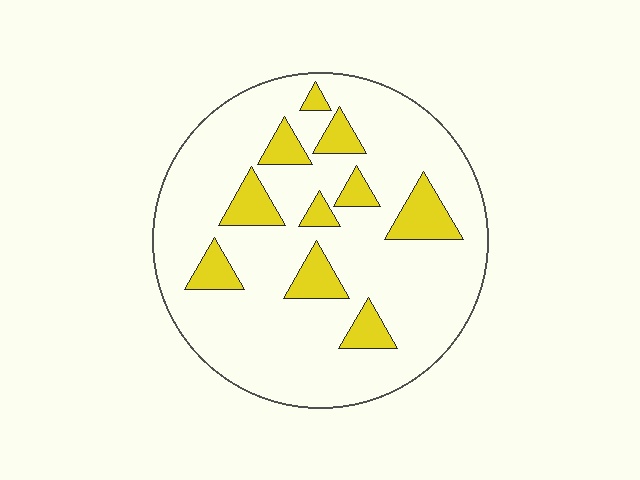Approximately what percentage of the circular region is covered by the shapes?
Approximately 15%.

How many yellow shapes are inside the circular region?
10.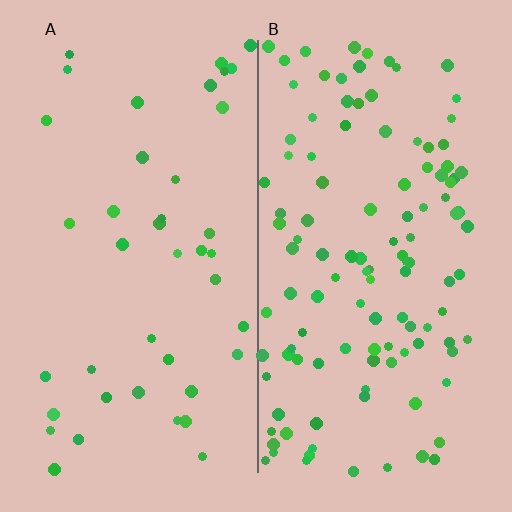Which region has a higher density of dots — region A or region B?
B (the right).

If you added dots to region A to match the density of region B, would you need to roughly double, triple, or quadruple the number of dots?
Approximately triple.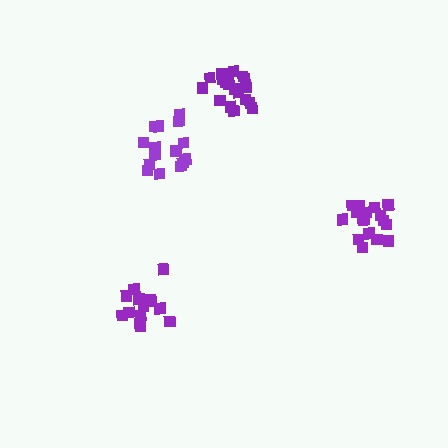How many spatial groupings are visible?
There are 4 spatial groupings.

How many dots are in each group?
Group 1: 15 dots, Group 2: 17 dots, Group 3: 18 dots, Group 4: 14 dots (64 total).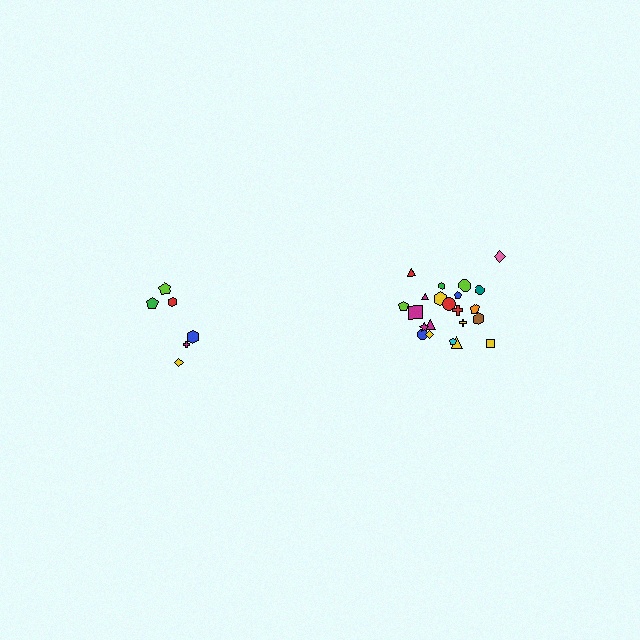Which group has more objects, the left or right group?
The right group.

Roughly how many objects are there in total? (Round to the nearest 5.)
Roughly 30 objects in total.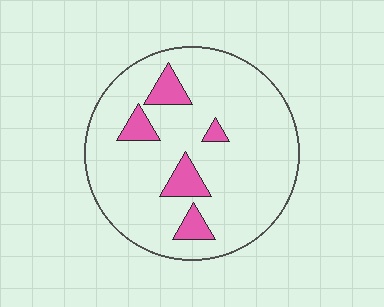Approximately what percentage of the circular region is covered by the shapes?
Approximately 10%.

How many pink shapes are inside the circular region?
5.